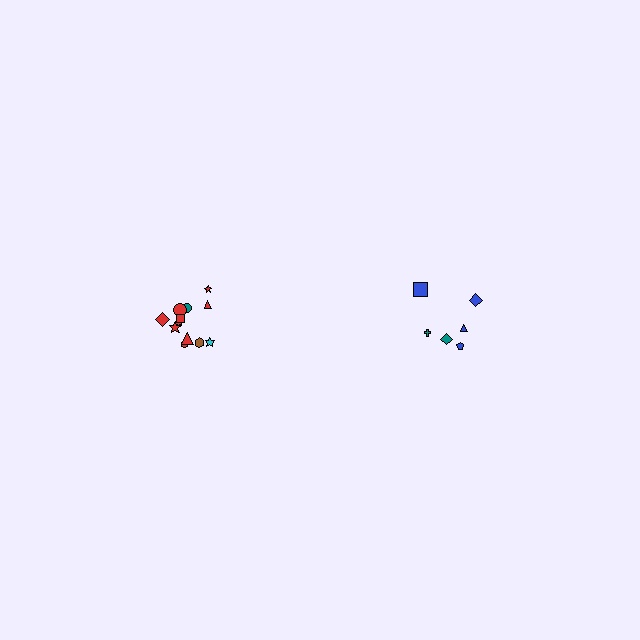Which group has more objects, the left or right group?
The left group.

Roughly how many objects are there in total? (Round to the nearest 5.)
Roughly 20 objects in total.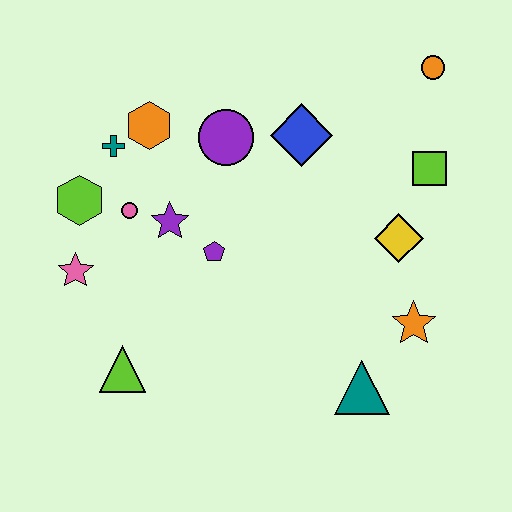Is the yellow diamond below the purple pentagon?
No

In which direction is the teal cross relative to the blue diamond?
The teal cross is to the left of the blue diamond.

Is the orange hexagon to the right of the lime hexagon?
Yes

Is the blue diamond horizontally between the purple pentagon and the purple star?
No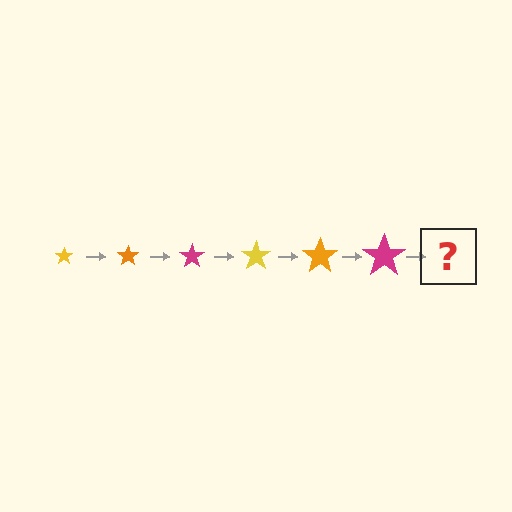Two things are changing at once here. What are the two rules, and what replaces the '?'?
The two rules are that the star grows larger each step and the color cycles through yellow, orange, and magenta. The '?' should be a yellow star, larger than the previous one.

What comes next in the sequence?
The next element should be a yellow star, larger than the previous one.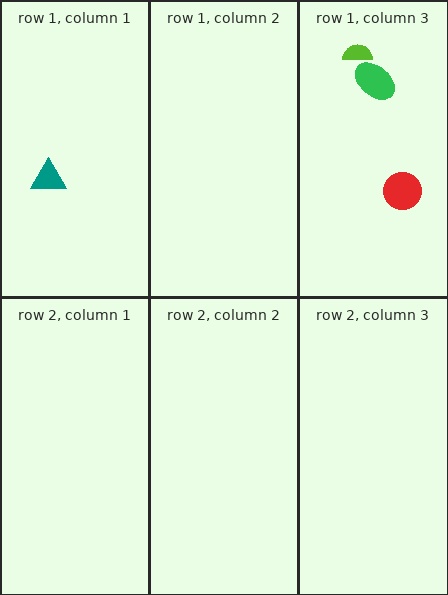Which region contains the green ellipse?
The row 1, column 3 region.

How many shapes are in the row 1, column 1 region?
1.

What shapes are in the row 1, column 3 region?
The lime semicircle, the green ellipse, the red circle.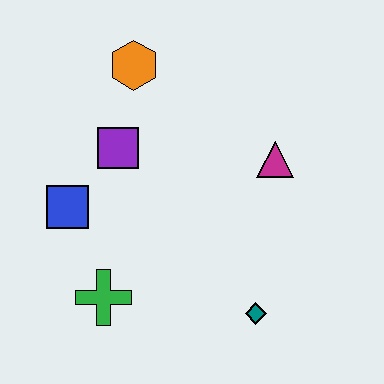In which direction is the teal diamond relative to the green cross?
The teal diamond is to the right of the green cross.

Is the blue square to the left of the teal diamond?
Yes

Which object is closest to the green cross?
The blue square is closest to the green cross.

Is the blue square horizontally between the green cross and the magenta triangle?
No